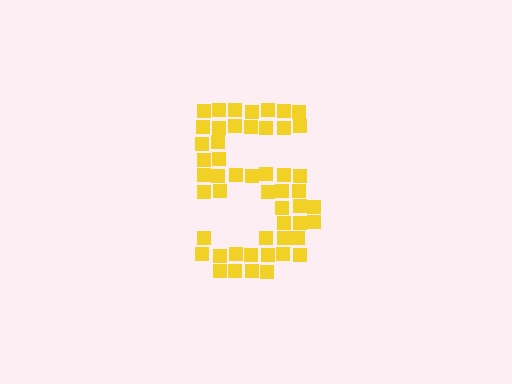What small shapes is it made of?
It is made of small squares.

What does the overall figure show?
The overall figure shows the digit 5.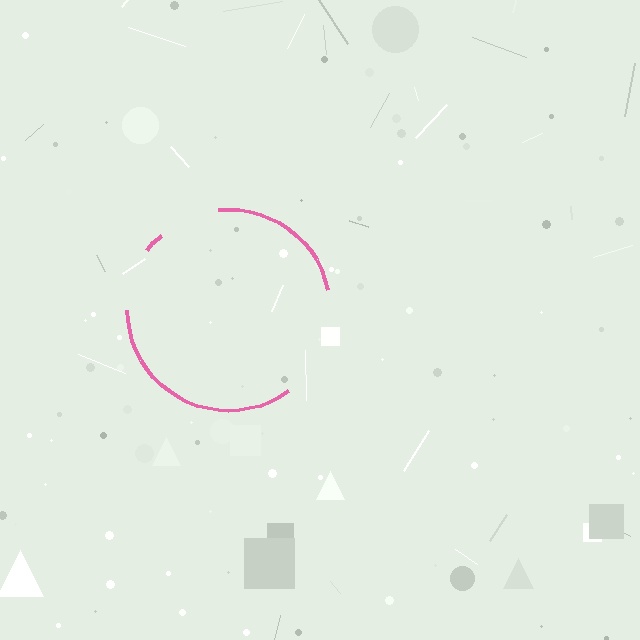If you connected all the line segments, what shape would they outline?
They would outline a circle.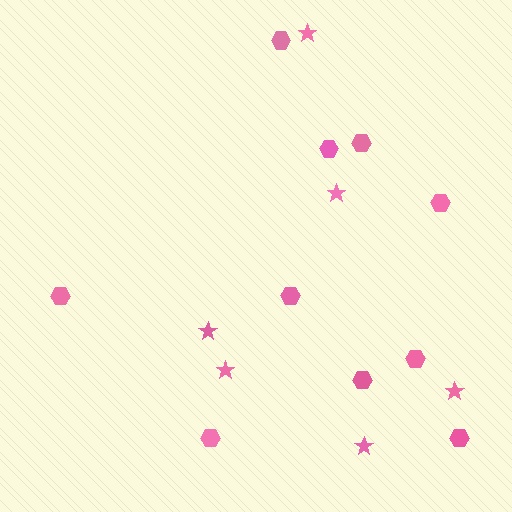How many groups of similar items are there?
There are 2 groups: one group of hexagons (10) and one group of stars (6).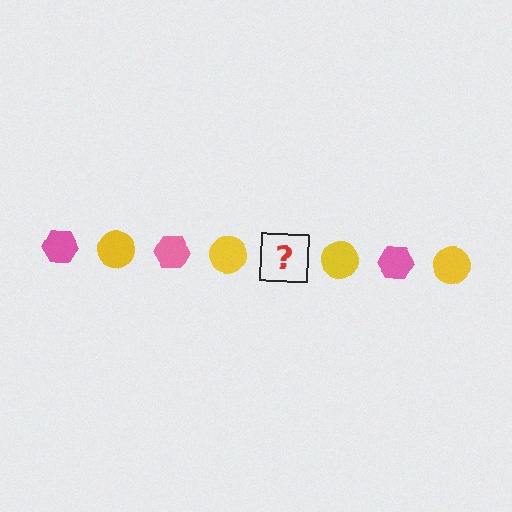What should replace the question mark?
The question mark should be replaced with a pink hexagon.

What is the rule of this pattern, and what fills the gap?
The rule is that the pattern alternates between pink hexagon and yellow circle. The gap should be filled with a pink hexagon.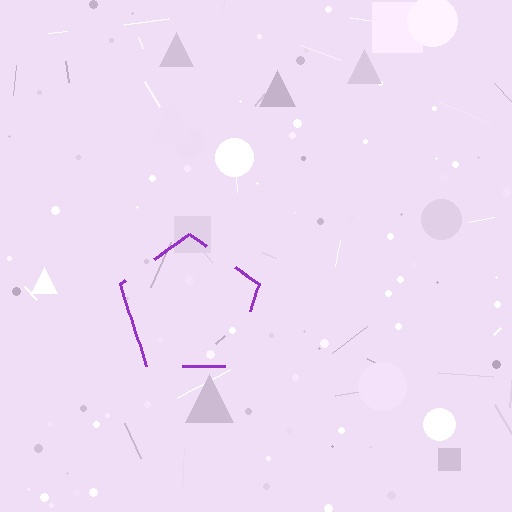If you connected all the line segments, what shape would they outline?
They would outline a pentagon.